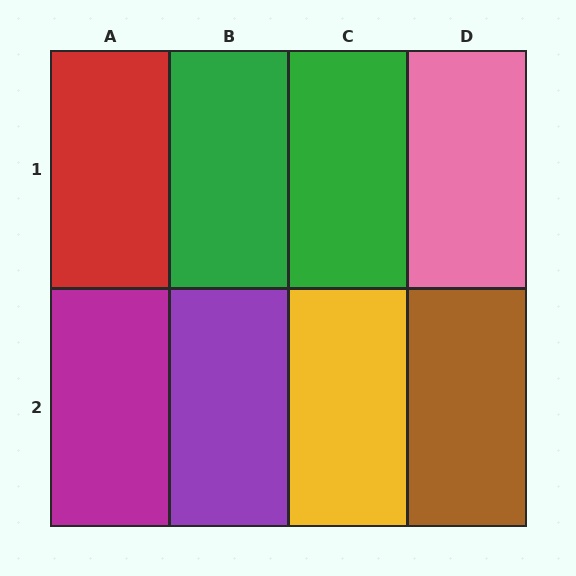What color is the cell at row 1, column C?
Green.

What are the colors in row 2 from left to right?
Magenta, purple, yellow, brown.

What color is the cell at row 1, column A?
Red.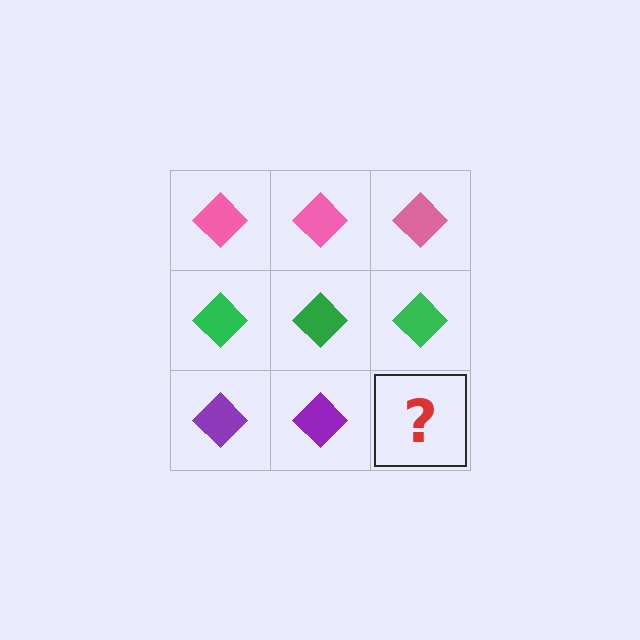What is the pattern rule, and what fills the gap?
The rule is that each row has a consistent color. The gap should be filled with a purple diamond.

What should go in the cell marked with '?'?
The missing cell should contain a purple diamond.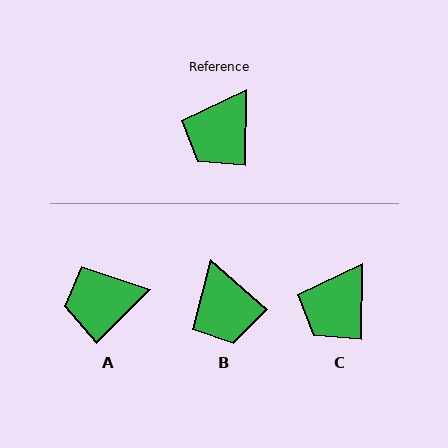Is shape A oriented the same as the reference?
No, it is off by about 44 degrees.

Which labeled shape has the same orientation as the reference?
C.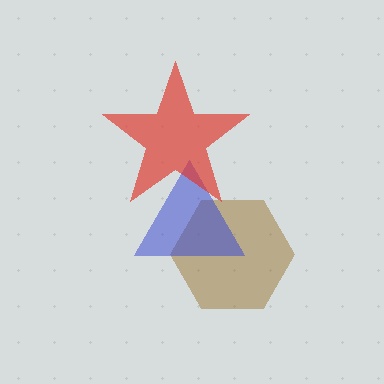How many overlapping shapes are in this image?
There are 3 overlapping shapes in the image.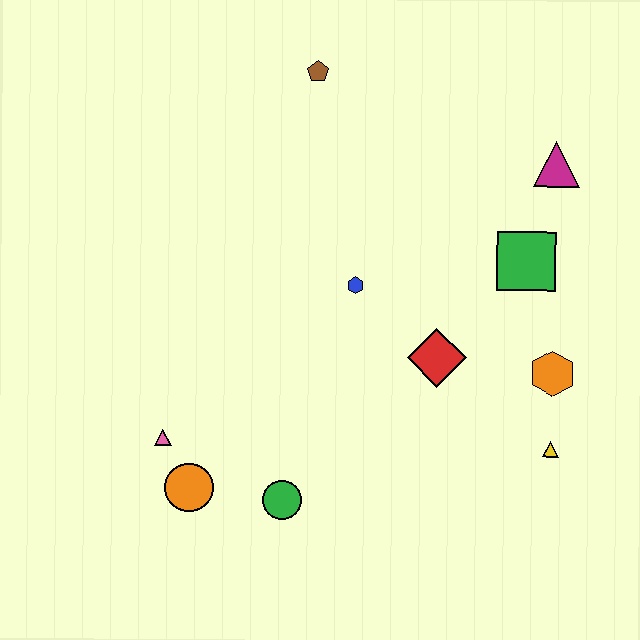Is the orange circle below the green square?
Yes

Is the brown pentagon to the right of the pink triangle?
Yes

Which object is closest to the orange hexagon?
The yellow triangle is closest to the orange hexagon.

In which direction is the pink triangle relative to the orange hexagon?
The pink triangle is to the left of the orange hexagon.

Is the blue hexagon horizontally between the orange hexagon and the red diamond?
No